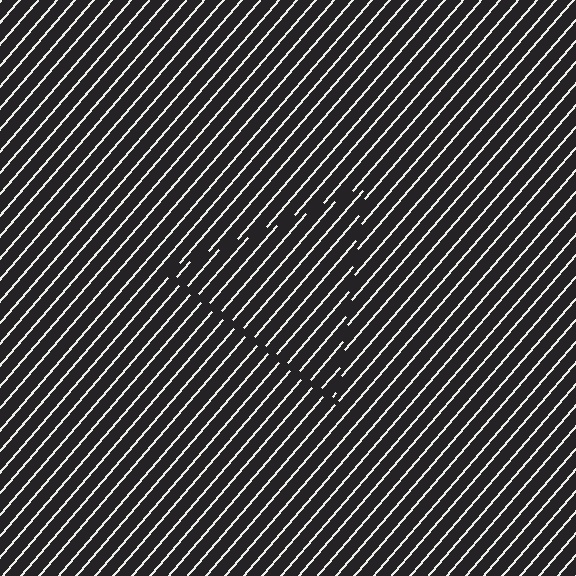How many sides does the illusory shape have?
3 sides — the line-ends trace a triangle.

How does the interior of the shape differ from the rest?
The interior of the shape contains the same grating, shifted by half a period — the contour is defined by the phase discontinuity where line-ends from the inner and outer gratings abut.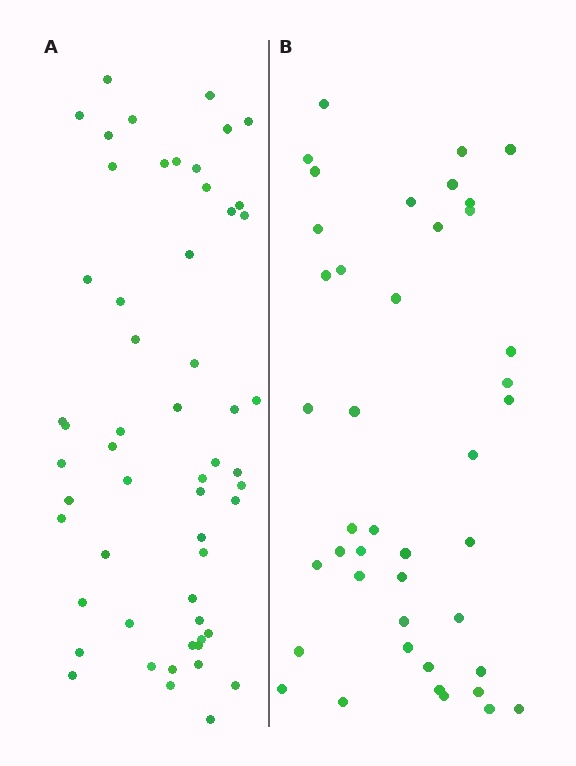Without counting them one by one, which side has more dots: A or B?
Region A (the left region) has more dots.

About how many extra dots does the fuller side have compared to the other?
Region A has approximately 15 more dots than region B.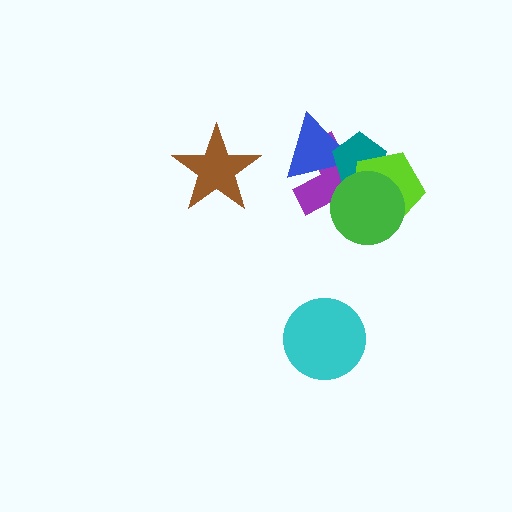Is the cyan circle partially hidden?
No, no other shape covers it.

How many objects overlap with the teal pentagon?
4 objects overlap with the teal pentagon.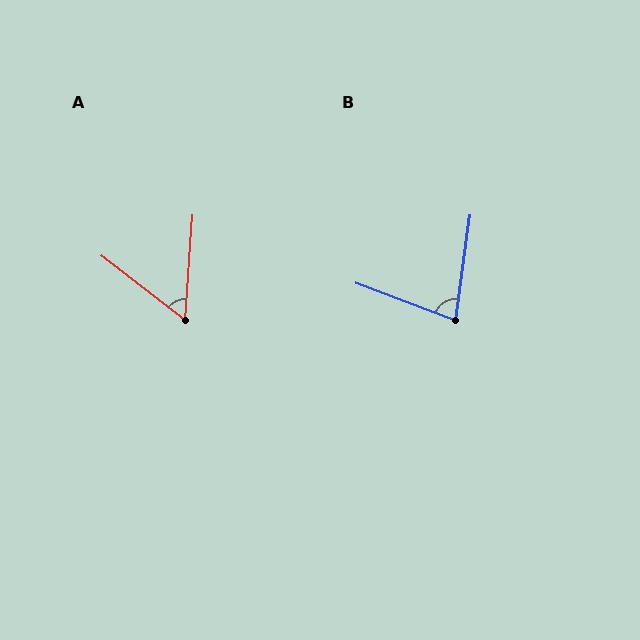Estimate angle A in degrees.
Approximately 57 degrees.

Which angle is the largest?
B, at approximately 77 degrees.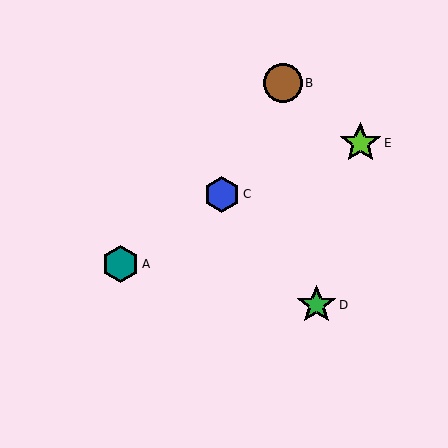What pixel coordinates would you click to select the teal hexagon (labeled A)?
Click at (121, 264) to select the teal hexagon A.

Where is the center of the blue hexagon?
The center of the blue hexagon is at (222, 194).